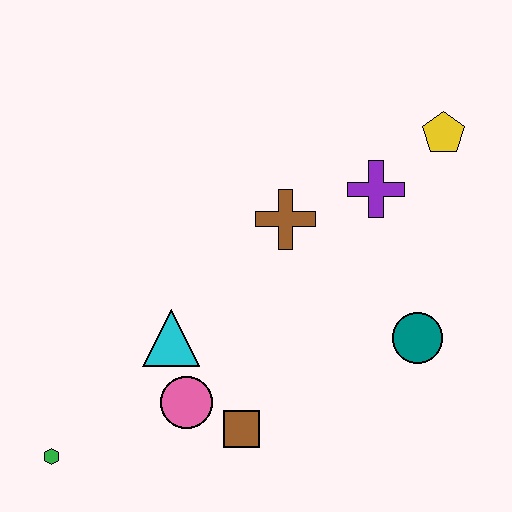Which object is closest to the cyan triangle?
The pink circle is closest to the cyan triangle.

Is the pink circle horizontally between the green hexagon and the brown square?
Yes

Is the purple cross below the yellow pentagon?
Yes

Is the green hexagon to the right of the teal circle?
No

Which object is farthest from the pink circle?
The yellow pentagon is farthest from the pink circle.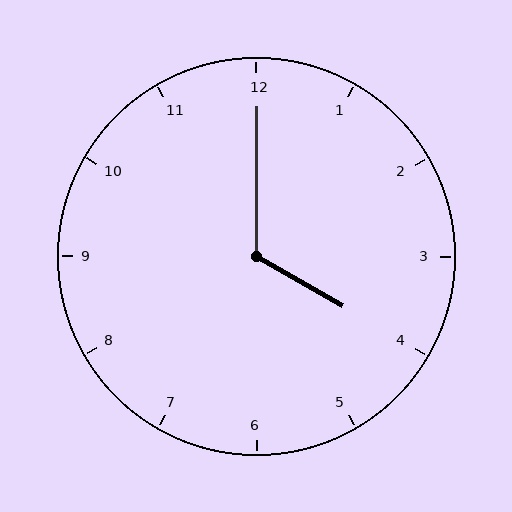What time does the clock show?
4:00.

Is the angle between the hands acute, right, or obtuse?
It is obtuse.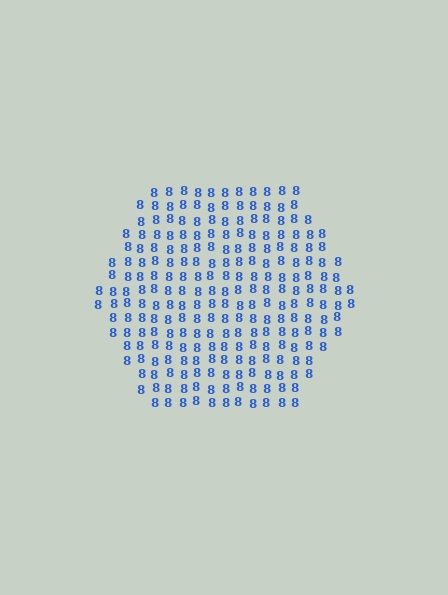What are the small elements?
The small elements are digit 8's.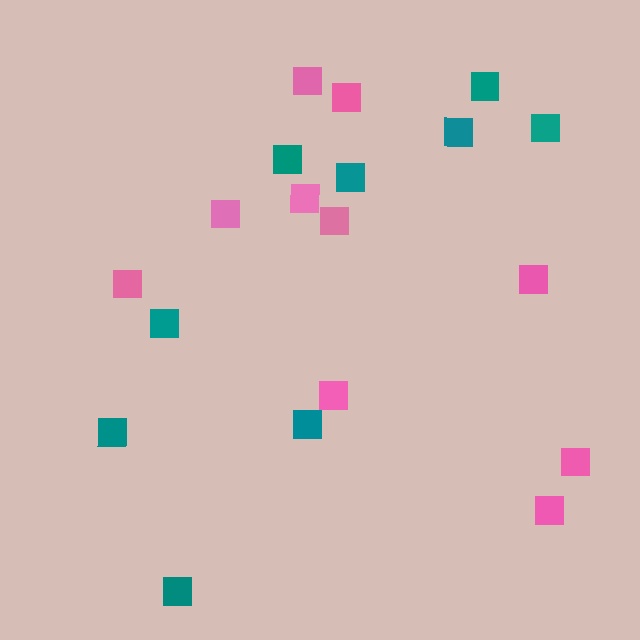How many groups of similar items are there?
There are 2 groups: one group of teal squares (9) and one group of pink squares (10).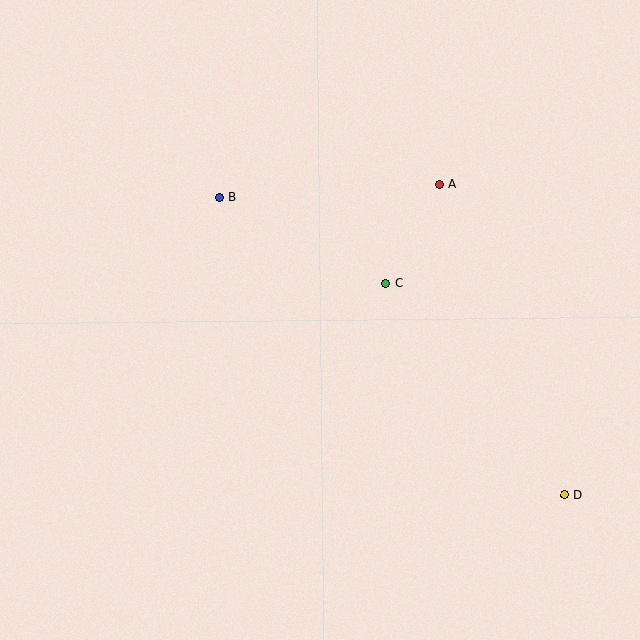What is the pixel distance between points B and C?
The distance between B and C is 188 pixels.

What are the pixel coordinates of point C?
Point C is at (385, 284).